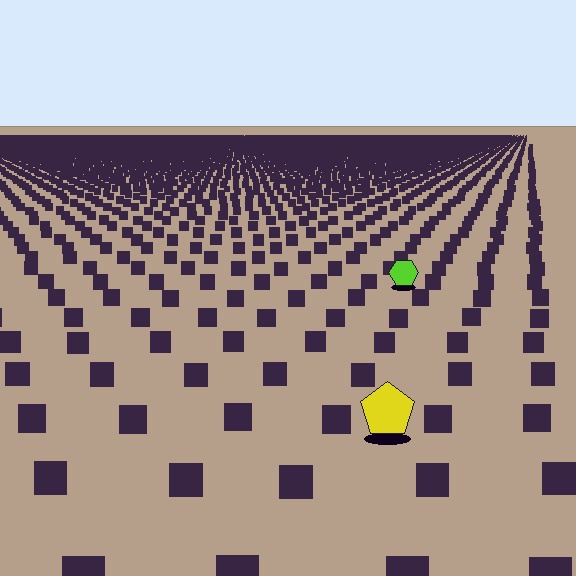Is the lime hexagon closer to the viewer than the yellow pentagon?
No. The yellow pentagon is closer — you can tell from the texture gradient: the ground texture is coarser near it.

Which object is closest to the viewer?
The yellow pentagon is closest. The texture marks near it are larger and more spread out.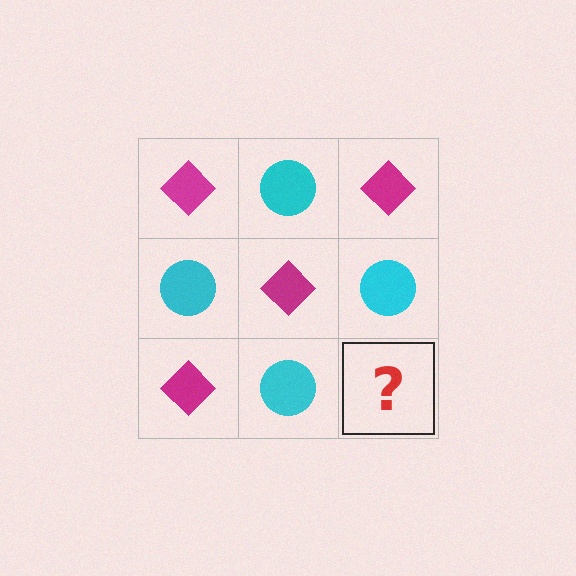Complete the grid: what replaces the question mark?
The question mark should be replaced with a magenta diamond.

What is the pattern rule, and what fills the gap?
The rule is that it alternates magenta diamond and cyan circle in a checkerboard pattern. The gap should be filled with a magenta diamond.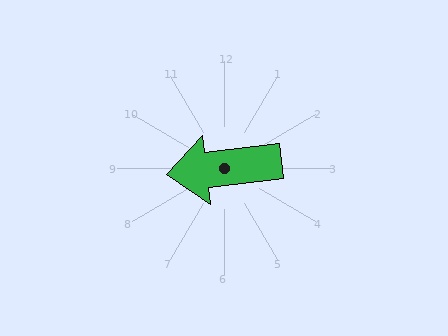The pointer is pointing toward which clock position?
Roughly 9 o'clock.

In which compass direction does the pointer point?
West.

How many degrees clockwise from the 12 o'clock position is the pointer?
Approximately 263 degrees.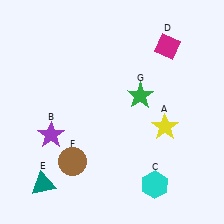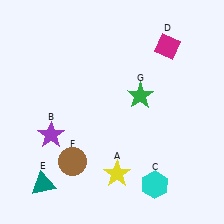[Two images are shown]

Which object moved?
The yellow star (A) moved left.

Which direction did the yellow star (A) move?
The yellow star (A) moved left.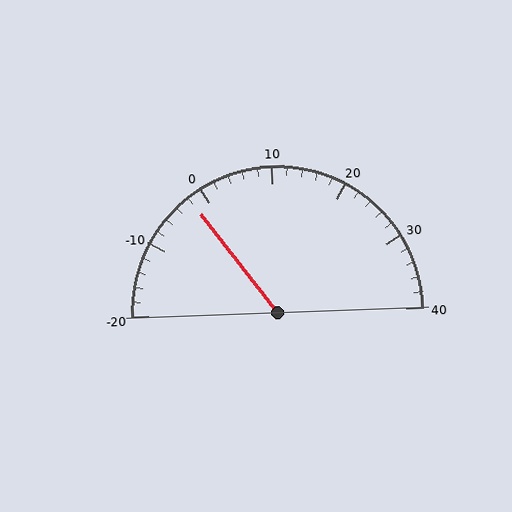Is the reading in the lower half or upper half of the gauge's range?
The reading is in the lower half of the range (-20 to 40).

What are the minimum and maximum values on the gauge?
The gauge ranges from -20 to 40.